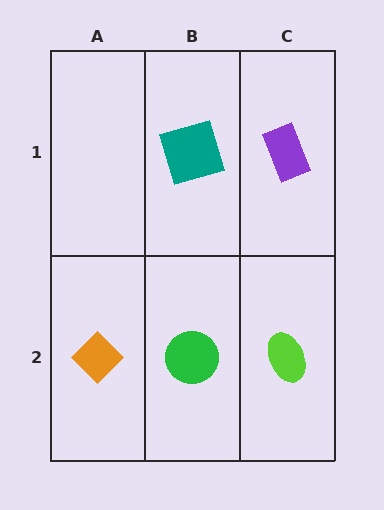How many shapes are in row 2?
3 shapes.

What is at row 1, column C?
A purple rectangle.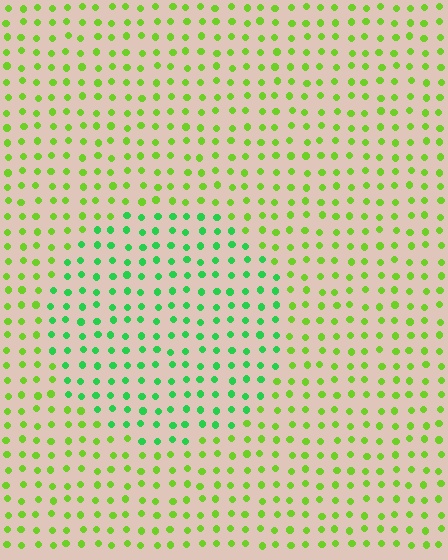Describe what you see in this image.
The image is filled with small lime elements in a uniform arrangement. A circle-shaped region is visible where the elements are tinted to a slightly different hue, forming a subtle color boundary.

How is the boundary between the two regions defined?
The boundary is defined purely by a slight shift in hue (about 39 degrees). Spacing, size, and orientation are identical on both sides.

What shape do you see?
I see a circle.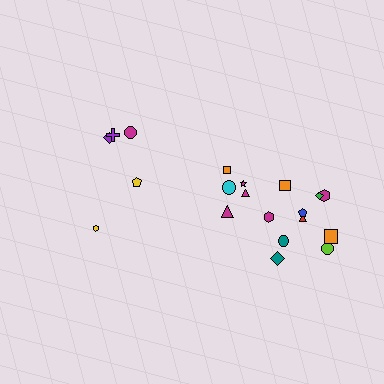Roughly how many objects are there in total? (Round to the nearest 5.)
Roughly 20 objects in total.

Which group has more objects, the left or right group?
The right group.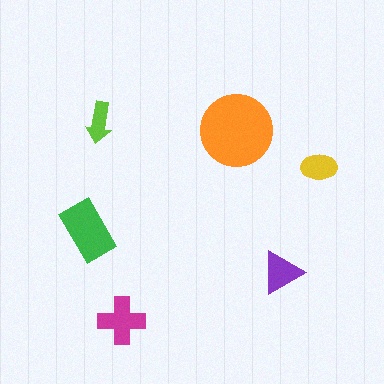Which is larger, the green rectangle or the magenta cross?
The green rectangle.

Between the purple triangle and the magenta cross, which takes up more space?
The magenta cross.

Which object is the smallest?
The lime arrow.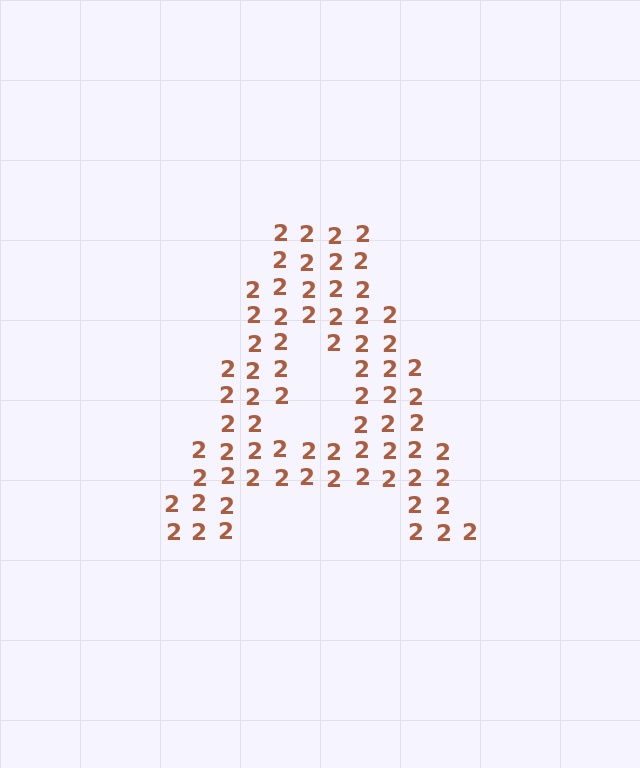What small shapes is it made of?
It is made of small digit 2's.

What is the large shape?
The large shape is the letter A.